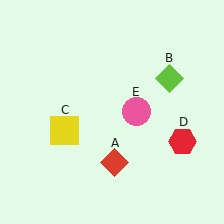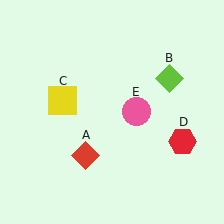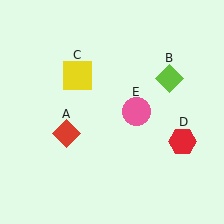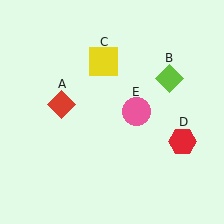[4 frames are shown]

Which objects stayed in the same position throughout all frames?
Lime diamond (object B) and red hexagon (object D) and pink circle (object E) remained stationary.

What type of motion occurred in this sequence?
The red diamond (object A), yellow square (object C) rotated clockwise around the center of the scene.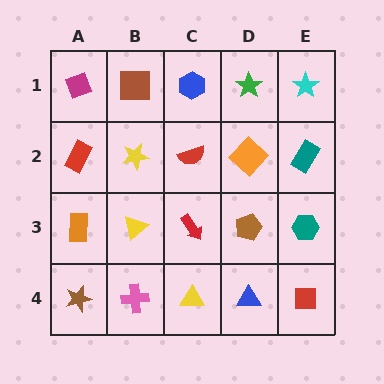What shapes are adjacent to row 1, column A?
A red rectangle (row 2, column A), a brown square (row 1, column B).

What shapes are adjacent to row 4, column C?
A red arrow (row 3, column C), a pink cross (row 4, column B), a blue triangle (row 4, column D).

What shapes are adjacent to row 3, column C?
A red semicircle (row 2, column C), a yellow triangle (row 4, column C), a yellow triangle (row 3, column B), a brown pentagon (row 3, column D).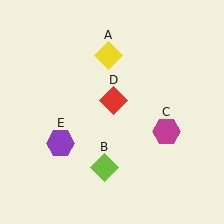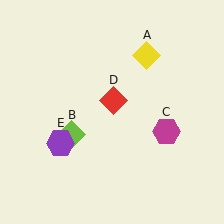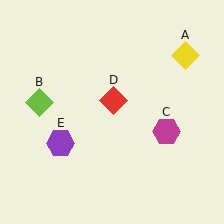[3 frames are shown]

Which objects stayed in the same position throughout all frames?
Magenta hexagon (object C) and red diamond (object D) and purple hexagon (object E) remained stationary.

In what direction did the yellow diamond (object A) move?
The yellow diamond (object A) moved right.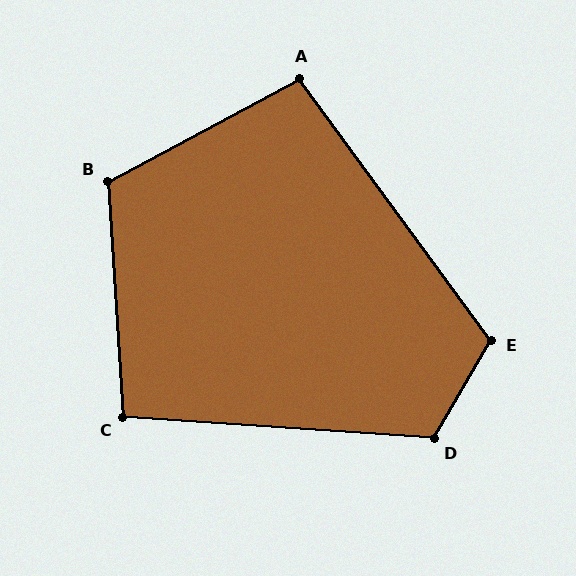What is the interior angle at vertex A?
Approximately 98 degrees (obtuse).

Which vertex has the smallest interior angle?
C, at approximately 98 degrees.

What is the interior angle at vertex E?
Approximately 114 degrees (obtuse).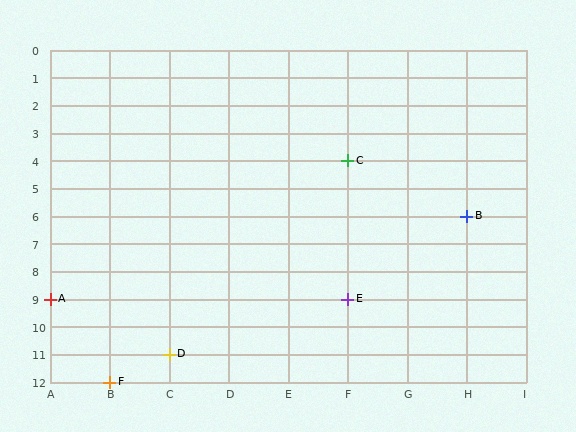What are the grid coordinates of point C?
Point C is at grid coordinates (F, 4).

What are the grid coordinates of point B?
Point B is at grid coordinates (H, 6).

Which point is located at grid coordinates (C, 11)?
Point D is at (C, 11).